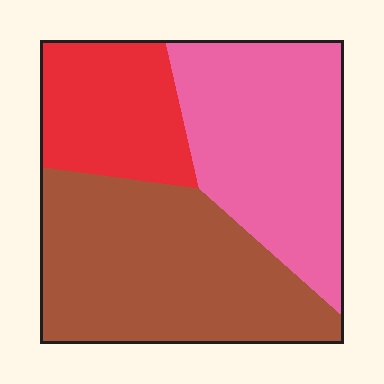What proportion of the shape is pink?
Pink takes up between a third and a half of the shape.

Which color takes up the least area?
Red, at roughly 20%.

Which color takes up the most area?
Brown, at roughly 45%.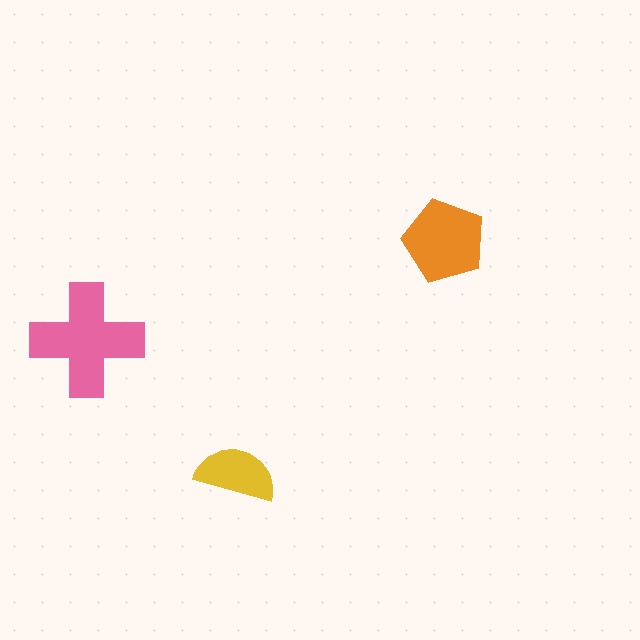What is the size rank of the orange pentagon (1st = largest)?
2nd.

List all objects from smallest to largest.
The yellow semicircle, the orange pentagon, the pink cross.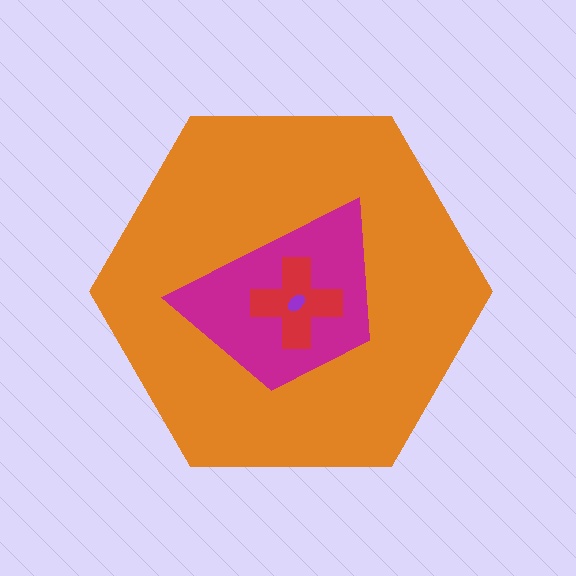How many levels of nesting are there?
4.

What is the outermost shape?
The orange hexagon.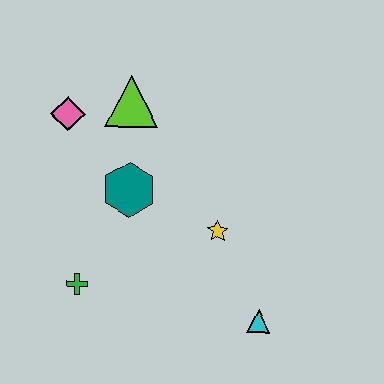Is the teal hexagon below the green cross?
No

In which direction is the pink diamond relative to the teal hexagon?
The pink diamond is above the teal hexagon.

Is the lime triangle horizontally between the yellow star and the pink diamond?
Yes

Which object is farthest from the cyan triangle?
The pink diamond is farthest from the cyan triangle.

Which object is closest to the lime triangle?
The pink diamond is closest to the lime triangle.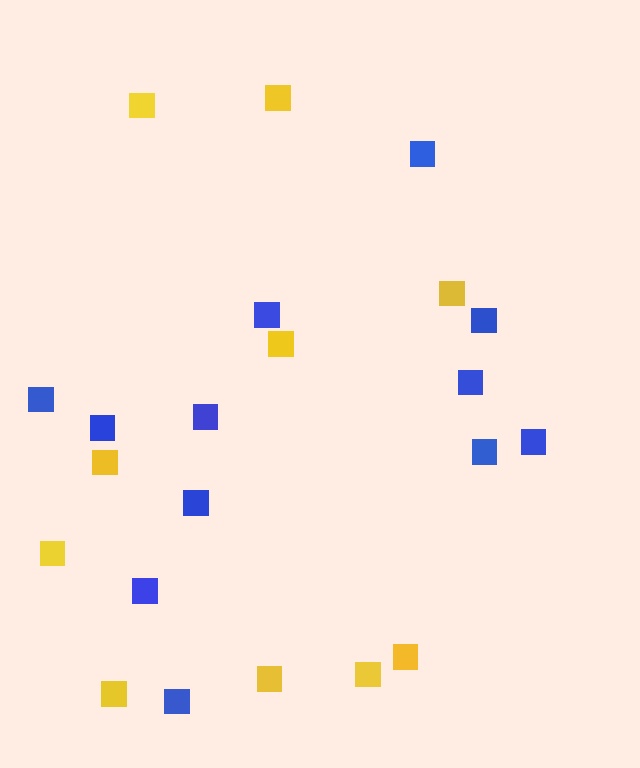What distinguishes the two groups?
There are 2 groups: one group of yellow squares (10) and one group of blue squares (12).